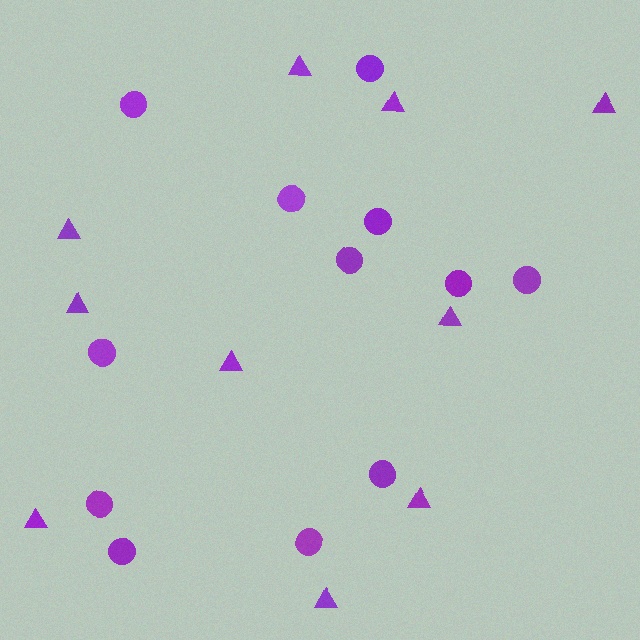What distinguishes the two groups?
There are 2 groups: one group of triangles (10) and one group of circles (12).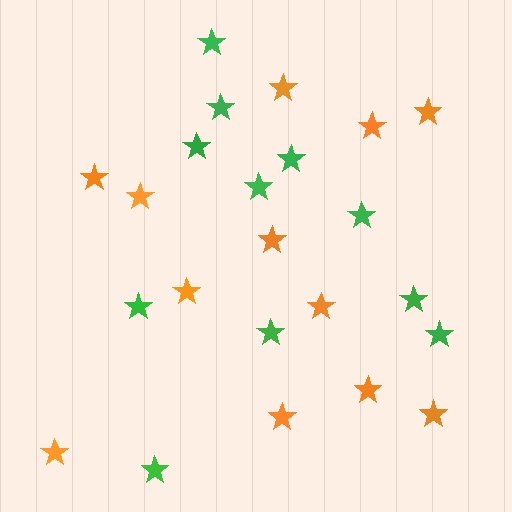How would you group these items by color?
There are 2 groups: one group of green stars (11) and one group of orange stars (12).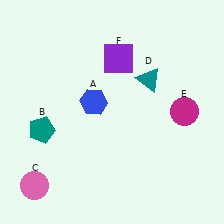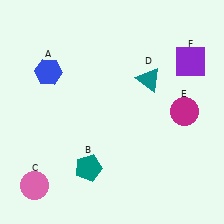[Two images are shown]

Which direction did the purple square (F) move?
The purple square (F) moved right.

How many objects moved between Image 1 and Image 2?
3 objects moved between the two images.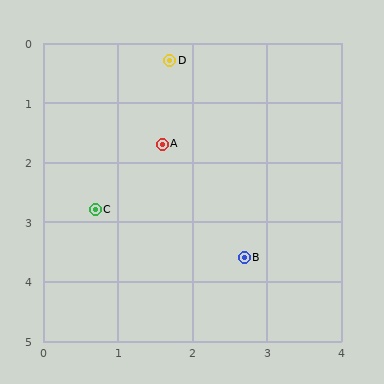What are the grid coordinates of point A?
Point A is at approximately (1.6, 1.7).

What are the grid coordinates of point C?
Point C is at approximately (0.7, 2.8).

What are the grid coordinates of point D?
Point D is at approximately (1.7, 0.3).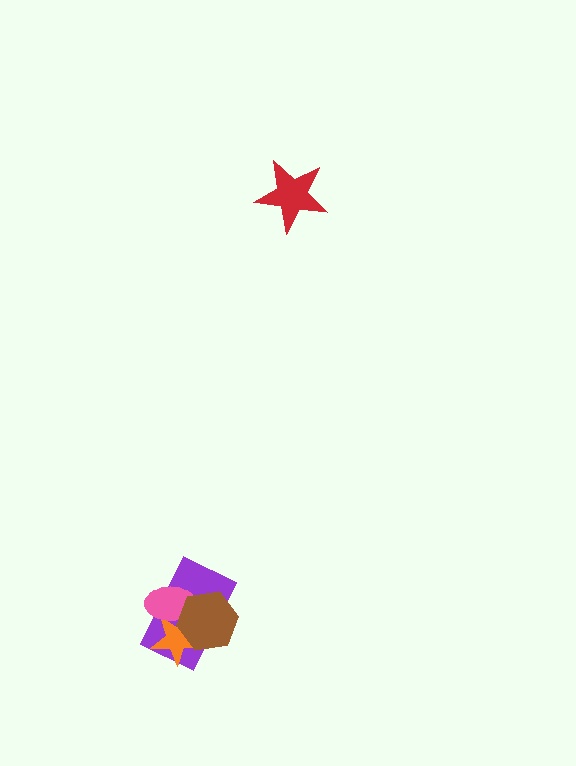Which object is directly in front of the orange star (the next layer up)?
The pink ellipse is directly in front of the orange star.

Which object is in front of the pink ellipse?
The brown hexagon is in front of the pink ellipse.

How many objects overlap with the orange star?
3 objects overlap with the orange star.